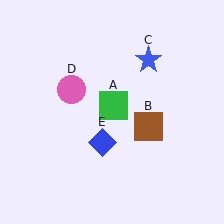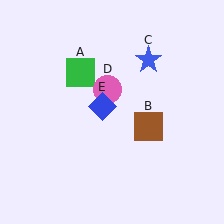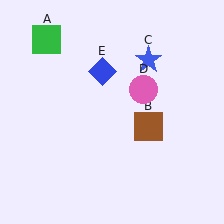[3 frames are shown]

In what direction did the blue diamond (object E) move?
The blue diamond (object E) moved up.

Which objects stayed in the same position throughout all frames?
Brown square (object B) and blue star (object C) remained stationary.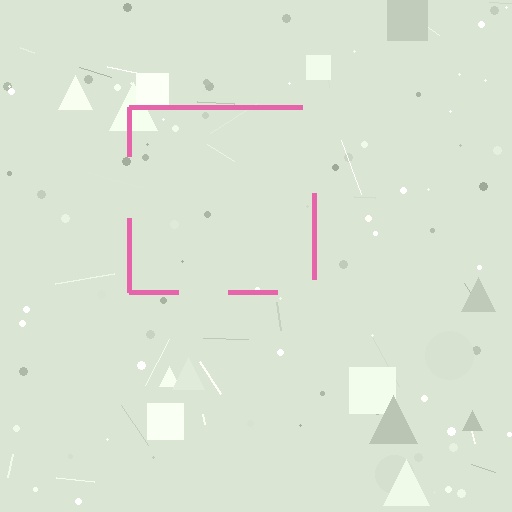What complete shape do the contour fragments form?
The contour fragments form a square.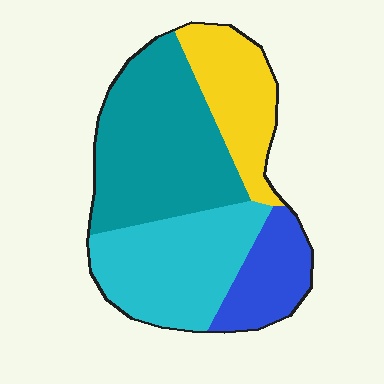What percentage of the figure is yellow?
Yellow covers roughly 20% of the figure.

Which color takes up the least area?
Blue, at roughly 15%.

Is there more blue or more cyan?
Cyan.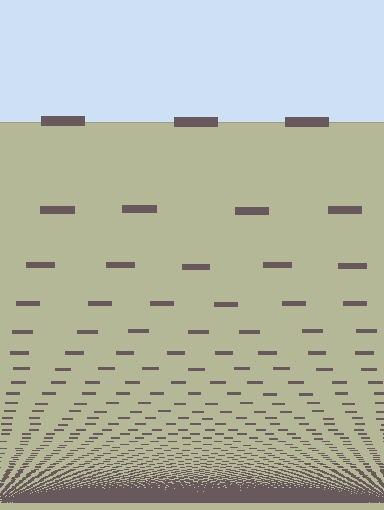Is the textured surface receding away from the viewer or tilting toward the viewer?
The surface appears to tilt toward the viewer. Texture elements get larger and sparser toward the top.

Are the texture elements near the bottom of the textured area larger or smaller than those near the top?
Smaller. The gradient is inverted — elements near the bottom are smaller and denser.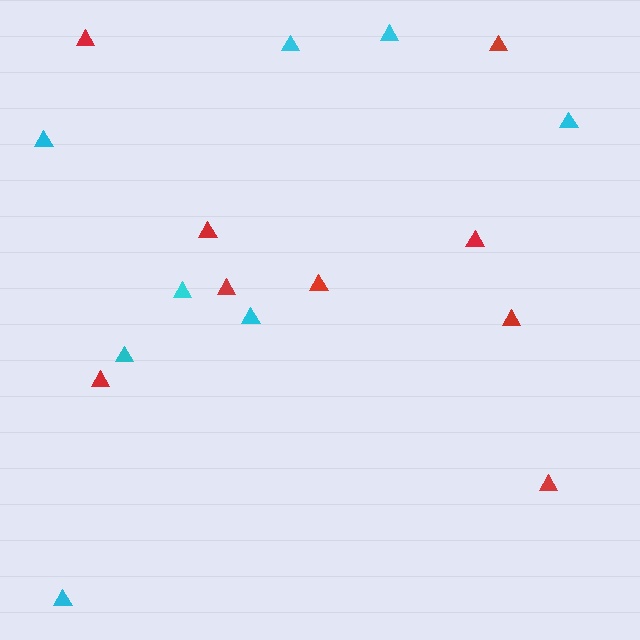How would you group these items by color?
There are 2 groups: one group of cyan triangles (8) and one group of red triangles (9).